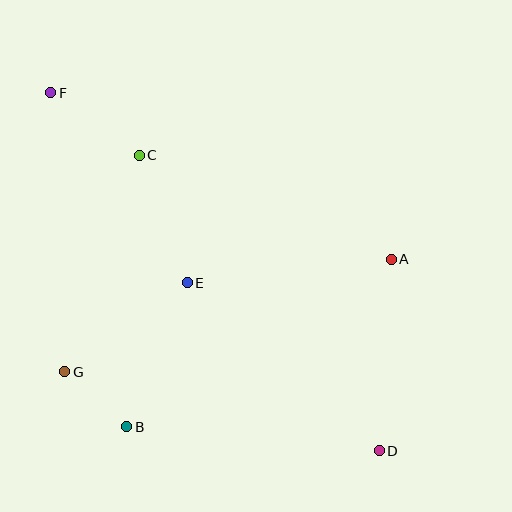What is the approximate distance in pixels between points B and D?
The distance between B and D is approximately 253 pixels.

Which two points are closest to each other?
Points B and G are closest to each other.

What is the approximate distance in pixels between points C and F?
The distance between C and F is approximately 109 pixels.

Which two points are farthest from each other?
Points D and F are farthest from each other.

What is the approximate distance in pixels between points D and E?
The distance between D and E is approximately 255 pixels.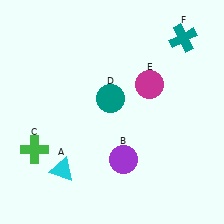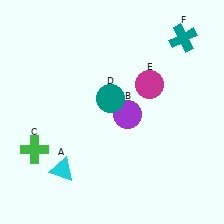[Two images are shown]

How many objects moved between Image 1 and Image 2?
1 object moved between the two images.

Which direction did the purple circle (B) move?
The purple circle (B) moved up.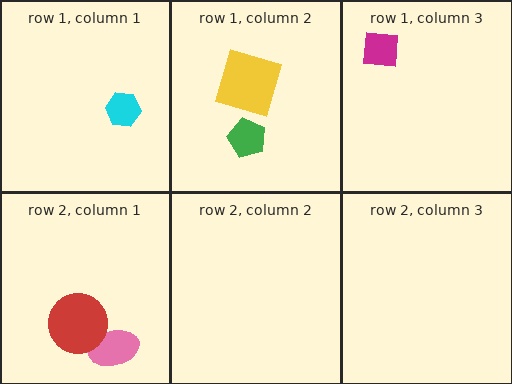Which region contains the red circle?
The row 2, column 1 region.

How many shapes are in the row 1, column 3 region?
1.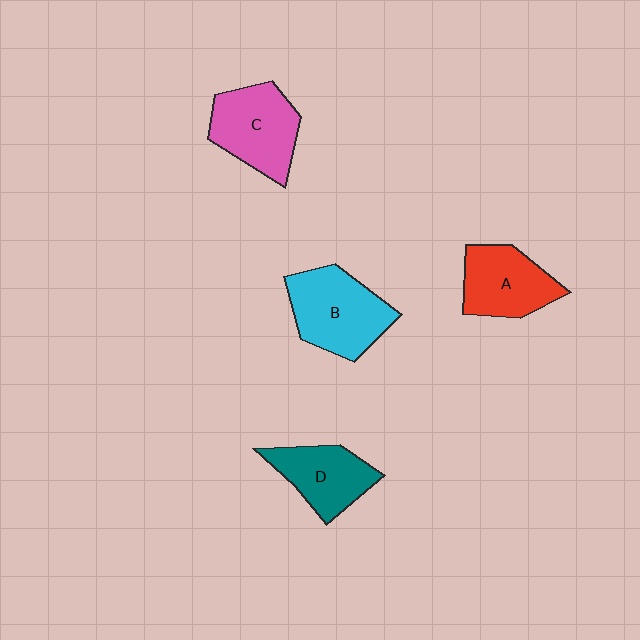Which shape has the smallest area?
Shape D (teal).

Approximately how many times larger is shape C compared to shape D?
Approximately 1.2 times.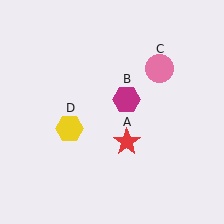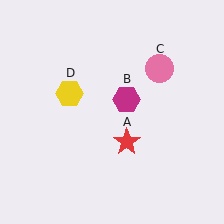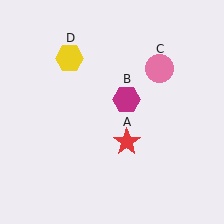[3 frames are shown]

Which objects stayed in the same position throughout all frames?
Red star (object A) and magenta hexagon (object B) and pink circle (object C) remained stationary.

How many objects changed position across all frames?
1 object changed position: yellow hexagon (object D).